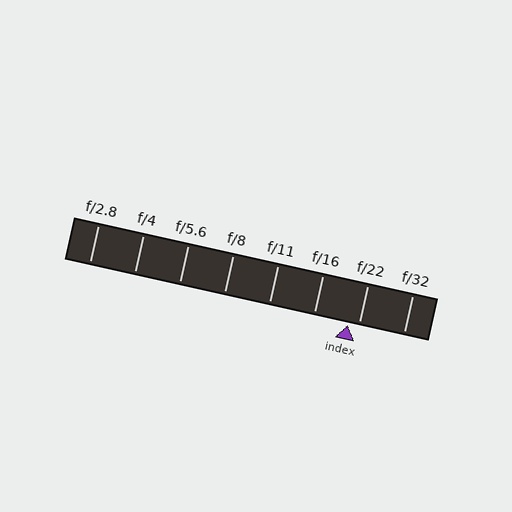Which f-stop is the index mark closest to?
The index mark is closest to f/22.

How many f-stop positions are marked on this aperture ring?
There are 8 f-stop positions marked.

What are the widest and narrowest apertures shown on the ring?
The widest aperture shown is f/2.8 and the narrowest is f/32.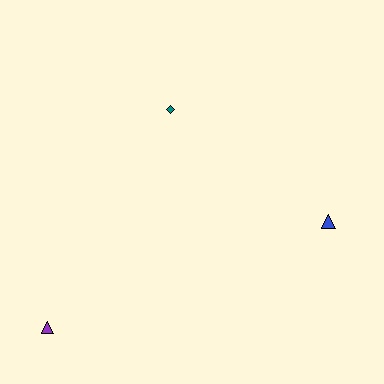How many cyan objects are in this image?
There are no cyan objects.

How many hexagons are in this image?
There are no hexagons.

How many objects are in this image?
There are 3 objects.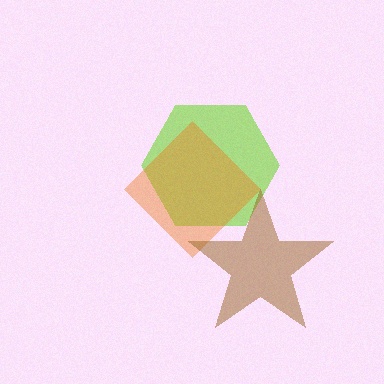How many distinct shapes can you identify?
There are 3 distinct shapes: a lime hexagon, an orange diamond, a brown star.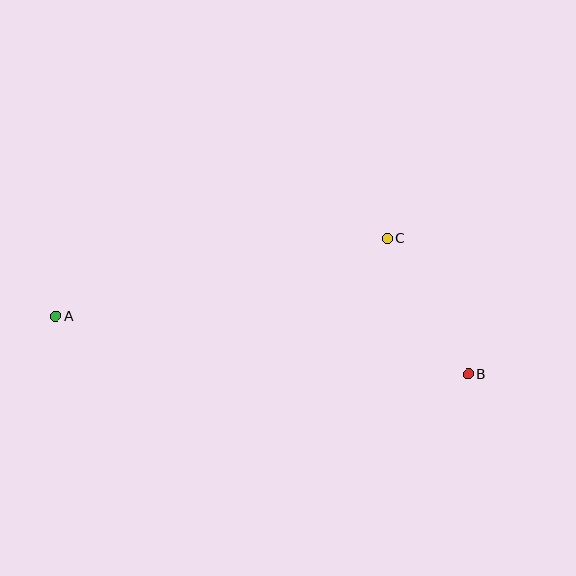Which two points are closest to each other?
Points B and C are closest to each other.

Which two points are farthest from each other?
Points A and B are farthest from each other.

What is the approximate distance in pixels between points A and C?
The distance between A and C is approximately 341 pixels.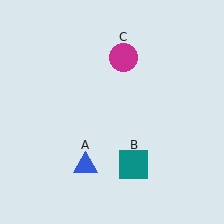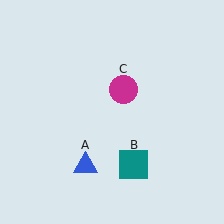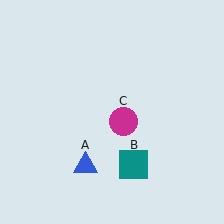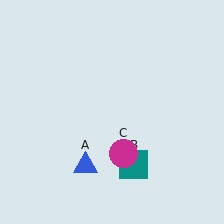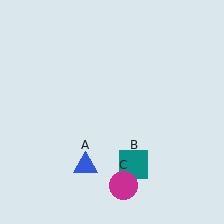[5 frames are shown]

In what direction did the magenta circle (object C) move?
The magenta circle (object C) moved down.